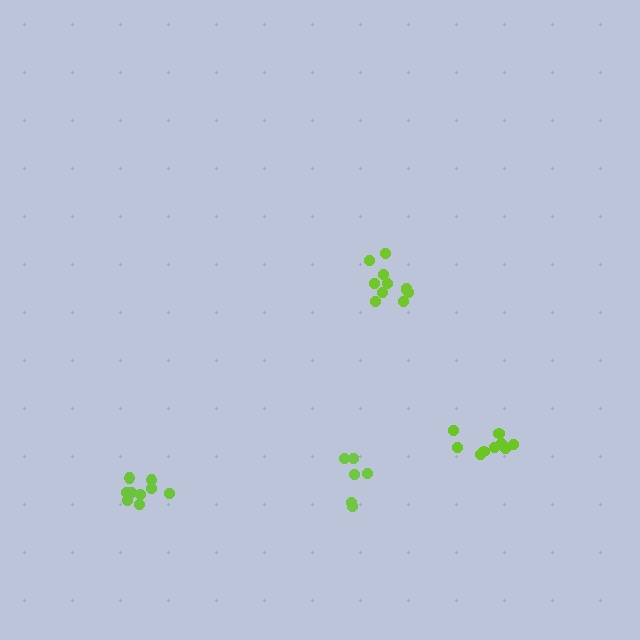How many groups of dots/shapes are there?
There are 4 groups.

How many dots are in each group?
Group 1: 9 dots, Group 2: 9 dots, Group 3: 6 dots, Group 4: 11 dots (35 total).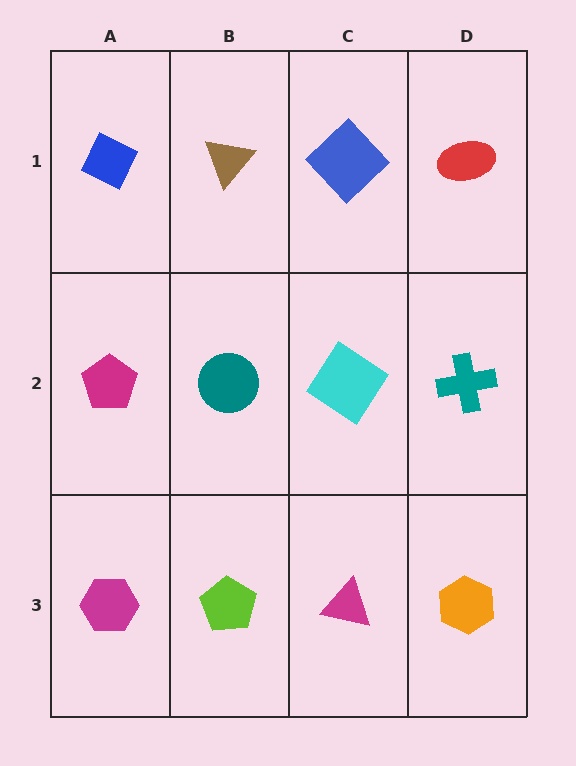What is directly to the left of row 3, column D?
A magenta triangle.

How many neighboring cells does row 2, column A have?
3.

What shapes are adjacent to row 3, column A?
A magenta pentagon (row 2, column A), a lime pentagon (row 3, column B).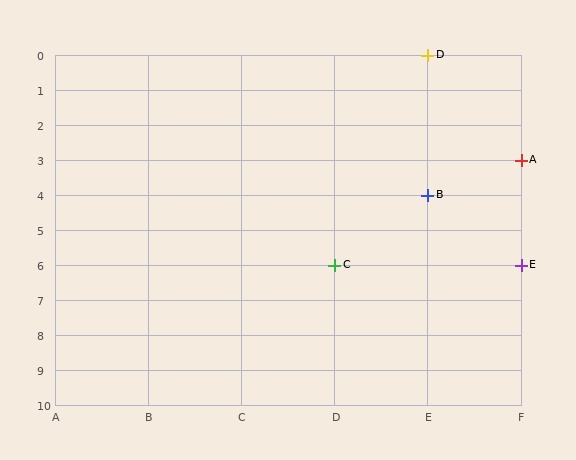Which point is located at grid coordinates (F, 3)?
Point A is at (F, 3).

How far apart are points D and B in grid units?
Points D and B are 4 rows apart.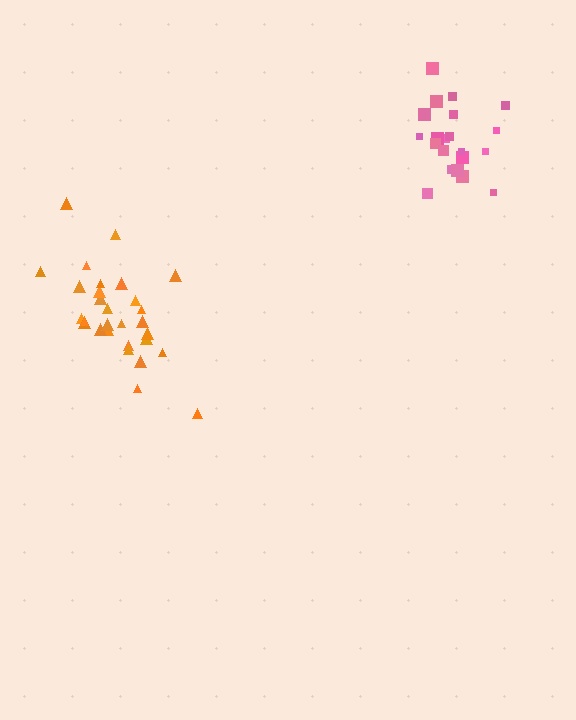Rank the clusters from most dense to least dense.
pink, orange.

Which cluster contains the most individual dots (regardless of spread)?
Orange (29).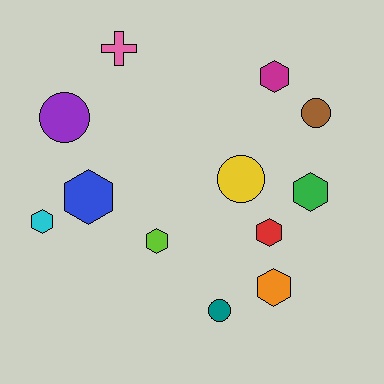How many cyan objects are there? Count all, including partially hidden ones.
There is 1 cyan object.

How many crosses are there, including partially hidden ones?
There is 1 cross.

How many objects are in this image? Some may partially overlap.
There are 12 objects.